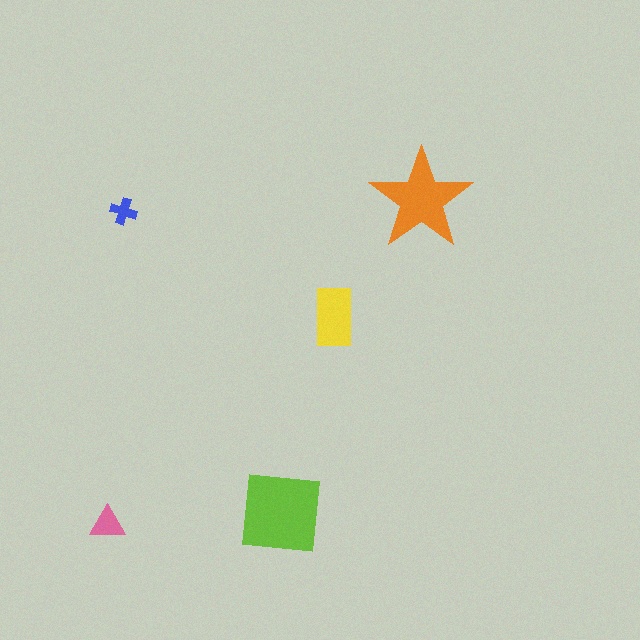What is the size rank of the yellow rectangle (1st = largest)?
3rd.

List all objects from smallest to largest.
The blue cross, the pink triangle, the yellow rectangle, the orange star, the lime square.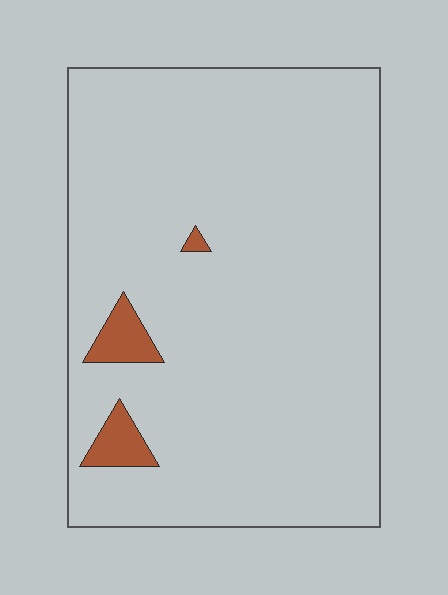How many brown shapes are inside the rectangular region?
3.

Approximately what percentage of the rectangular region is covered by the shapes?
Approximately 5%.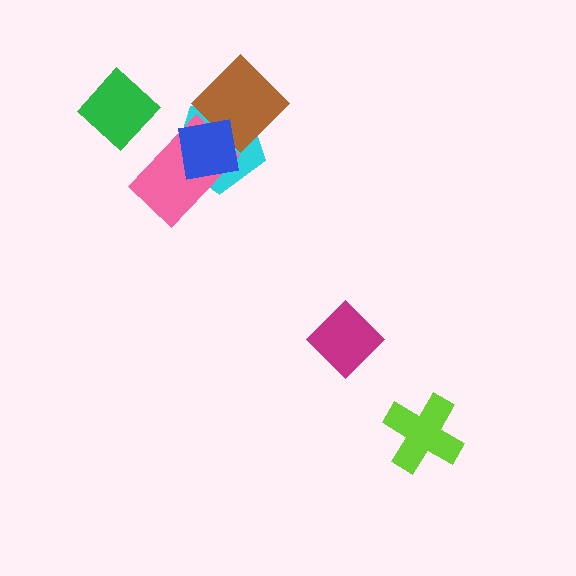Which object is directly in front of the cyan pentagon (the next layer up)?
The pink rectangle is directly in front of the cyan pentagon.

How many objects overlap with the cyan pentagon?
3 objects overlap with the cyan pentagon.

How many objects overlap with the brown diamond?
3 objects overlap with the brown diamond.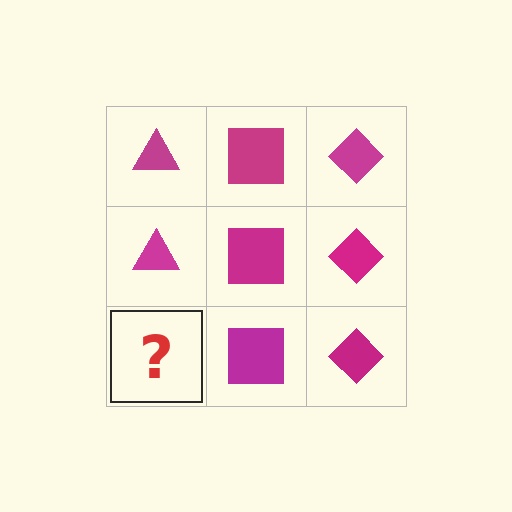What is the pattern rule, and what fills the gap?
The rule is that each column has a consistent shape. The gap should be filled with a magenta triangle.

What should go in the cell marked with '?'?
The missing cell should contain a magenta triangle.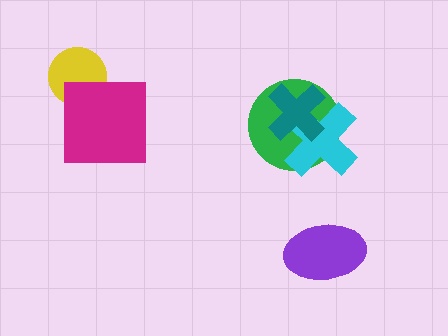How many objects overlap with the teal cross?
2 objects overlap with the teal cross.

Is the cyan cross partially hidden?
Yes, it is partially covered by another shape.